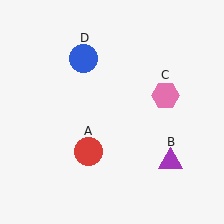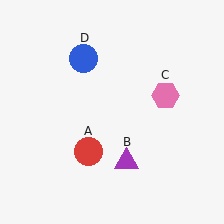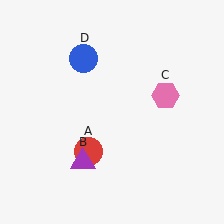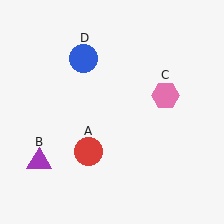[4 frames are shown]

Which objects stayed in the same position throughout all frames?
Red circle (object A) and pink hexagon (object C) and blue circle (object D) remained stationary.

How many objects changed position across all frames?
1 object changed position: purple triangle (object B).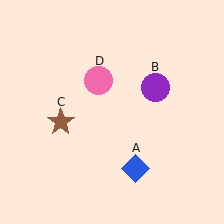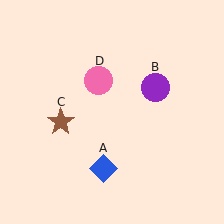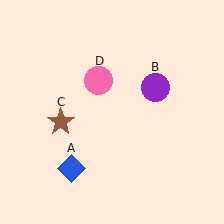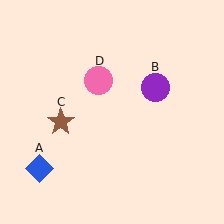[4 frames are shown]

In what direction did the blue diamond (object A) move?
The blue diamond (object A) moved left.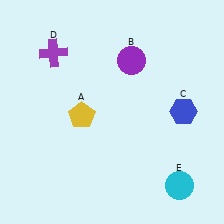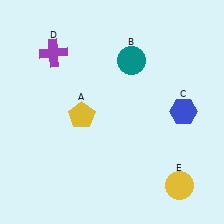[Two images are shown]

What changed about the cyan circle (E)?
In Image 1, E is cyan. In Image 2, it changed to yellow.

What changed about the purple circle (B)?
In Image 1, B is purple. In Image 2, it changed to teal.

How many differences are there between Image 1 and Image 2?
There are 2 differences between the two images.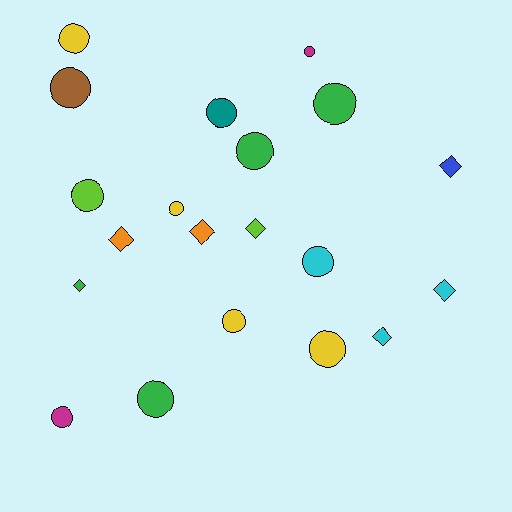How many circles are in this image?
There are 13 circles.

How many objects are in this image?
There are 20 objects.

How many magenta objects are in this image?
There are 2 magenta objects.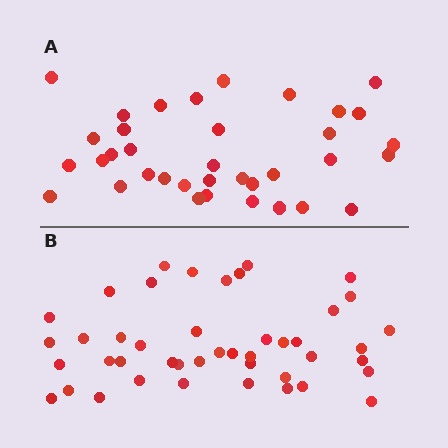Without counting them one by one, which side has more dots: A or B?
Region B (the bottom region) has more dots.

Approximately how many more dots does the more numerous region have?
Region B has roughly 8 or so more dots than region A.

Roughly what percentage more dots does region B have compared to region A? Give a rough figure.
About 20% more.